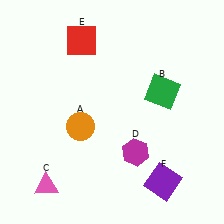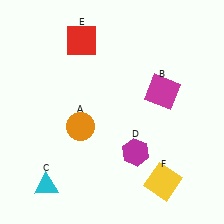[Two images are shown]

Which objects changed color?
B changed from green to magenta. C changed from pink to cyan. F changed from purple to yellow.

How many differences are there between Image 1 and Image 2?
There are 3 differences between the two images.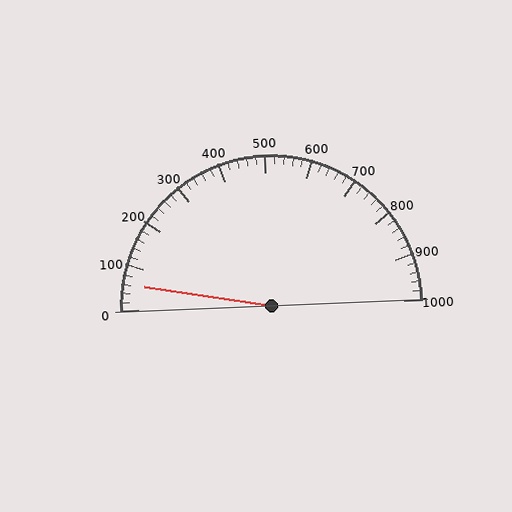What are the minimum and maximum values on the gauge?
The gauge ranges from 0 to 1000.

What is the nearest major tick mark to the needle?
The nearest major tick mark is 100.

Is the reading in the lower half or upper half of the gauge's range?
The reading is in the lower half of the range (0 to 1000).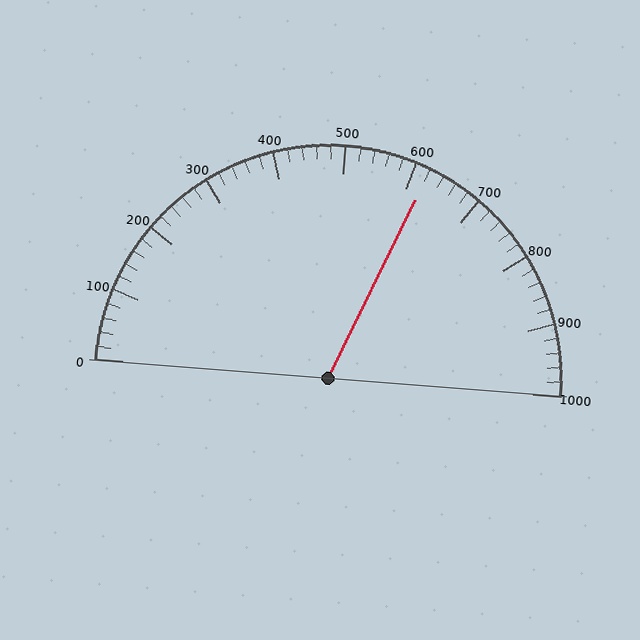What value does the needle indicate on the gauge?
The needle indicates approximately 620.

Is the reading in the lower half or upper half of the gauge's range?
The reading is in the upper half of the range (0 to 1000).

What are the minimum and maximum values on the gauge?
The gauge ranges from 0 to 1000.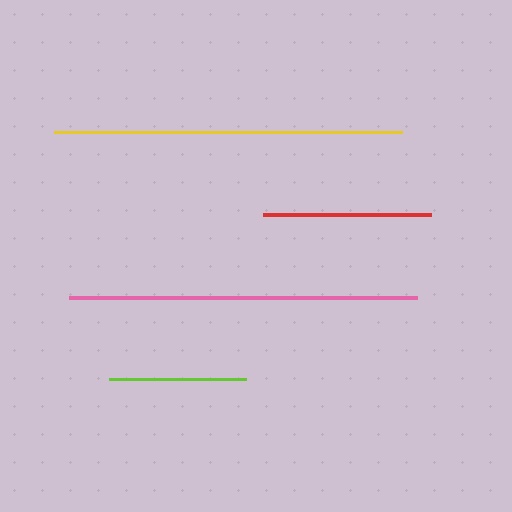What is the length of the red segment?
The red segment is approximately 168 pixels long.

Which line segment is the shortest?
The lime line is the shortest at approximately 138 pixels.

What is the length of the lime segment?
The lime segment is approximately 138 pixels long.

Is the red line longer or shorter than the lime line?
The red line is longer than the lime line.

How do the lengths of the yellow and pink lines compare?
The yellow and pink lines are approximately the same length.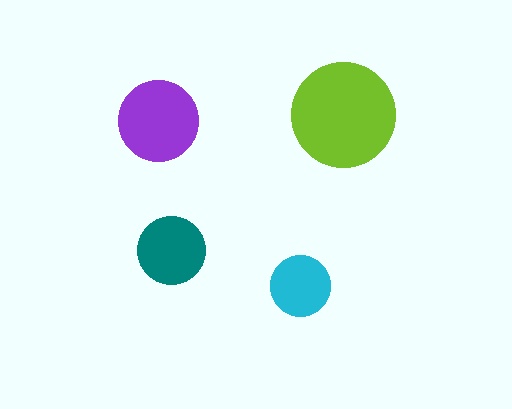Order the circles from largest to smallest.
the lime one, the purple one, the teal one, the cyan one.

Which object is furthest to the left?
The purple circle is leftmost.